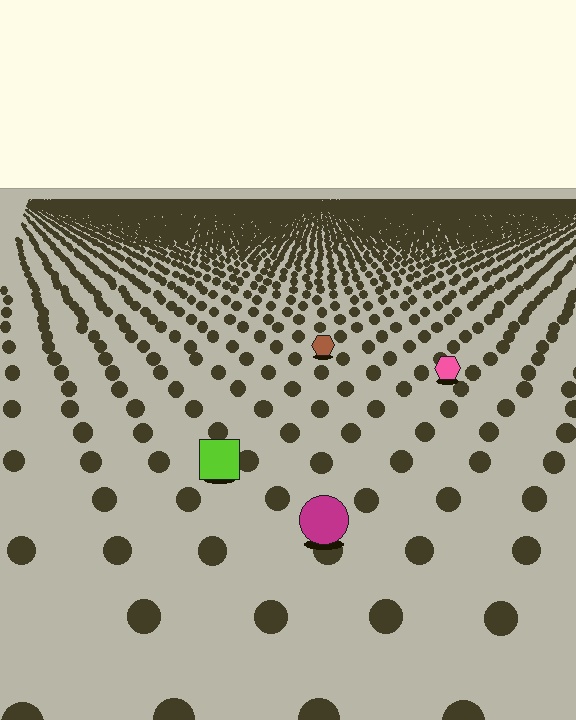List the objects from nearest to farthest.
From nearest to farthest: the magenta circle, the lime square, the pink hexagon, the brown hexagon.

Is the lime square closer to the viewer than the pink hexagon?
Yes. The lime square is closer — you can tell from the texture gradient: the ground texture is coarser near it.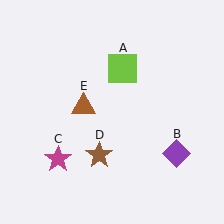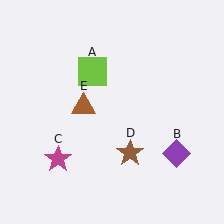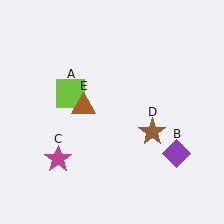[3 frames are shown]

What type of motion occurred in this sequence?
The lime square (object A), brown star (object D) rotated counterclockwise around the center of the scene.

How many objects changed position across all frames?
2 objects changed position: lime square (object A), brown star (object D).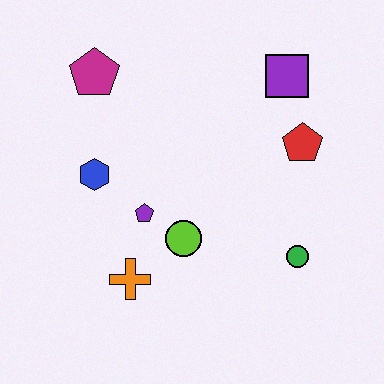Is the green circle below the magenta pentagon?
Yes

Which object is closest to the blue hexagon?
The purple pentagon is closest to the blue hexagon.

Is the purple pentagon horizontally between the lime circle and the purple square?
No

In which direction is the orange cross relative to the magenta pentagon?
The orange cross is below the magenta pentagon.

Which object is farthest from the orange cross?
The purple square is farthest from the orange cross.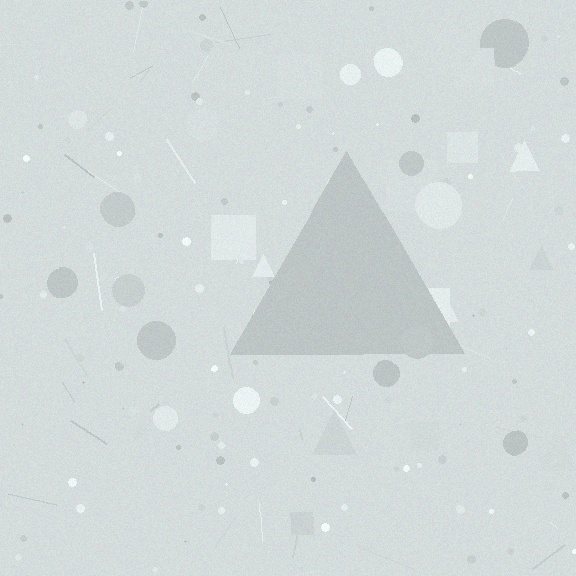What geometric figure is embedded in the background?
A triangle is embedded in the background.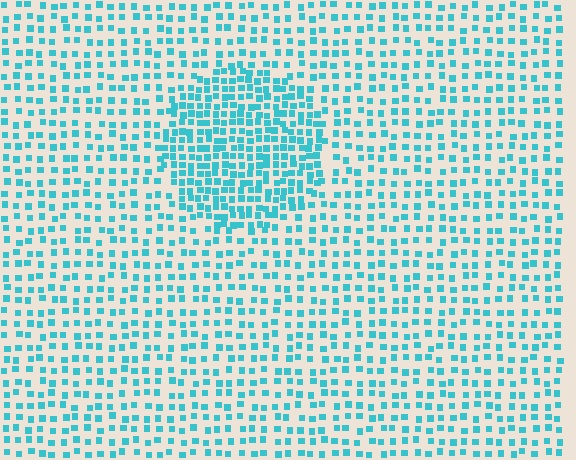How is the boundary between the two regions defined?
The boundary is defined by a change in element density (approximately 1.9x ratio). All elements are the same color, size, and shape.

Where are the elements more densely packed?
The elements are more densely packed inside the circle boundary.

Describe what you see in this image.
The image contains small cyan elements arranged at two different densities. A circle-shaped region is visible where the elements are more densely packed than the surrounding area.